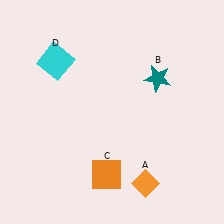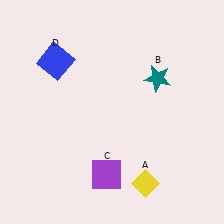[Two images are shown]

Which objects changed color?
A changed from orange to yellow. C changed from orange to purple. D changed from cyan to blue.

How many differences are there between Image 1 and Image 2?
There are 3 differences between the two images.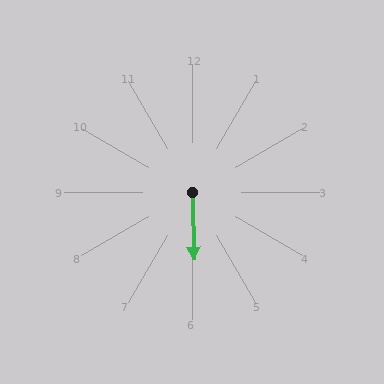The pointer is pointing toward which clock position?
Roughly 6 o'clock.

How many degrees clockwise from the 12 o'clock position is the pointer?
Approximately 178 degrees.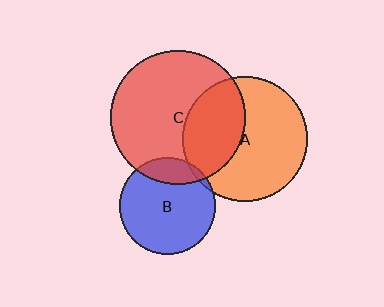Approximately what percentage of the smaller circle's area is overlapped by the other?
Approximately 35%.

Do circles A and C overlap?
Yes.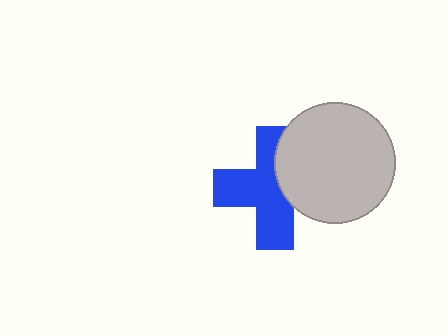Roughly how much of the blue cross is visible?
About half of it is visible (roughly 64%).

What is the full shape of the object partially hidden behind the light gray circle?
The partially hidden object is a blue cross.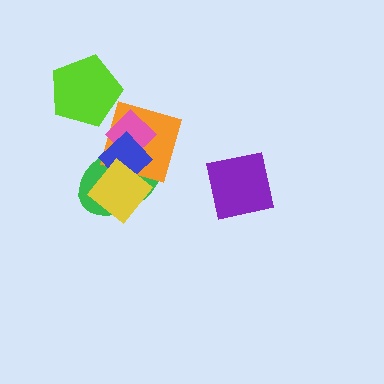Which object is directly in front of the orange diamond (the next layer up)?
The pink diamond is directly in front of the orange diamond.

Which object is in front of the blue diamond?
The yellow diamond is in front of the blue diamond.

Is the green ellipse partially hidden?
Yes, it is partially covered by another shape.